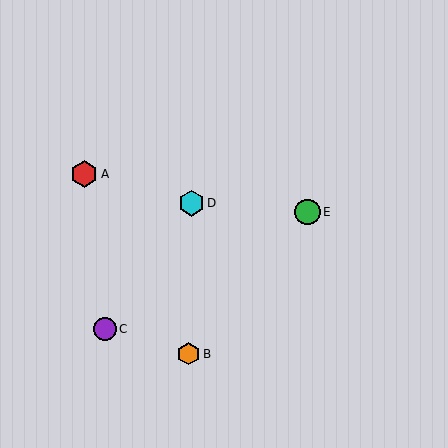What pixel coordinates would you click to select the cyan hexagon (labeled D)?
Click at (192, 203) to select the cyan hexagon D.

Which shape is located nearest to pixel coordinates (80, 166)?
The red hexagon (labeled A) at (84, 174) is nearest to that location.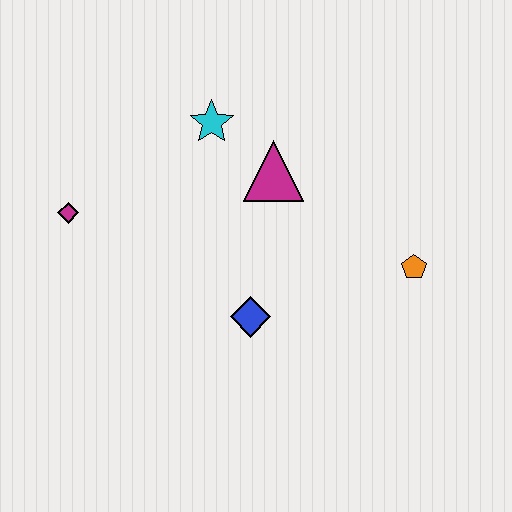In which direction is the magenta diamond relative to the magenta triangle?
The magenta diamond is to the left of the magenta triangle.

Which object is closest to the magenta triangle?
The cyan star is closest to the magenta triangle.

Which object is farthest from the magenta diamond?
The orange pentagon is farthest from the magenta diamond.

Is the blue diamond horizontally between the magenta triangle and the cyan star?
Yes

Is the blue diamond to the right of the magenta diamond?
Yes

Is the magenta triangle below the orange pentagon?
No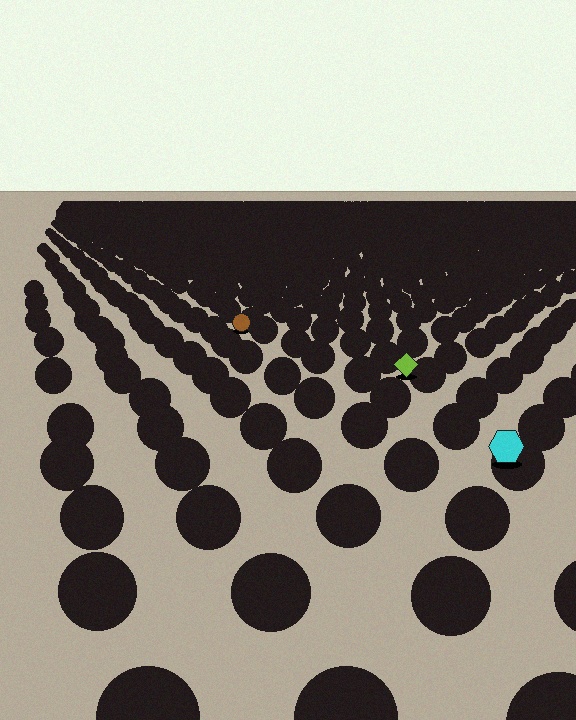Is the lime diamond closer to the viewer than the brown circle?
Yes. The lime diamond is closer — you can tell from the texture gradient: the ground texture is coarser near it.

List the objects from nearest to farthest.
From nearest to farthest: the cyan hexagon, the lime diamond, the brown circle.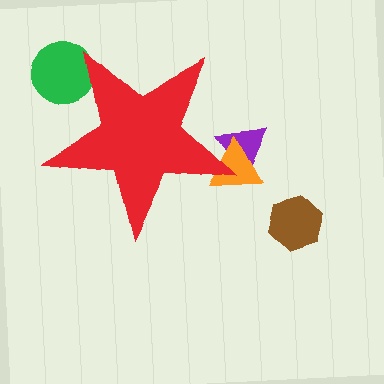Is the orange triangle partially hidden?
Yes, the orange triangle is partially hidden behind the red star.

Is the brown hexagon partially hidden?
No, the brown hexagon is fully visible.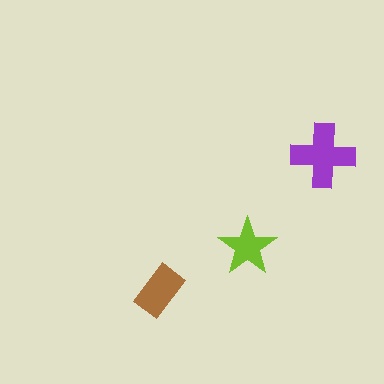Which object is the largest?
The purple cross.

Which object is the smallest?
The lime star.